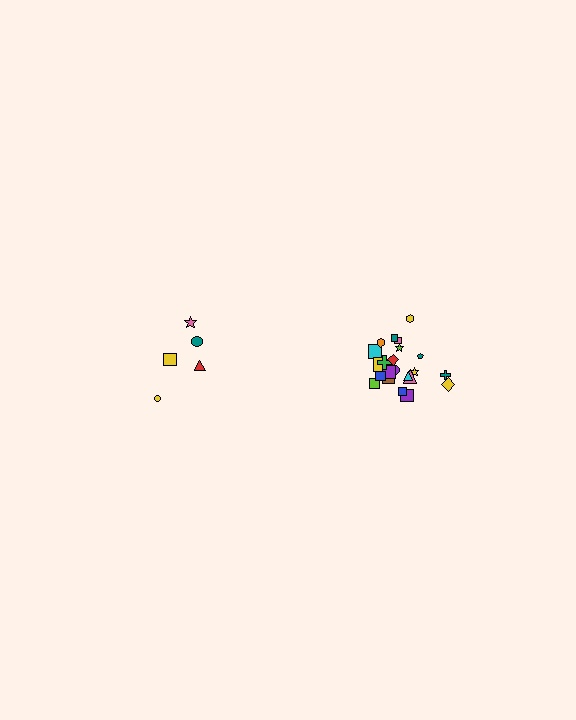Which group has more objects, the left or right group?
The right group.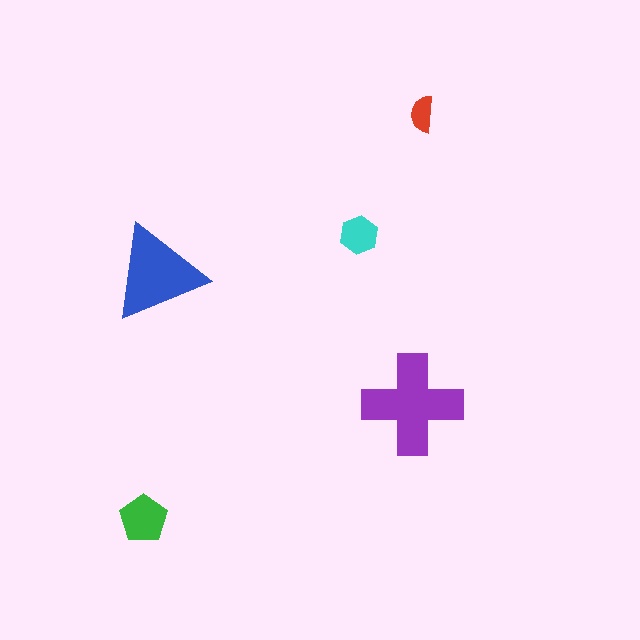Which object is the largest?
The purple cross.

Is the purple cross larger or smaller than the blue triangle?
Larger.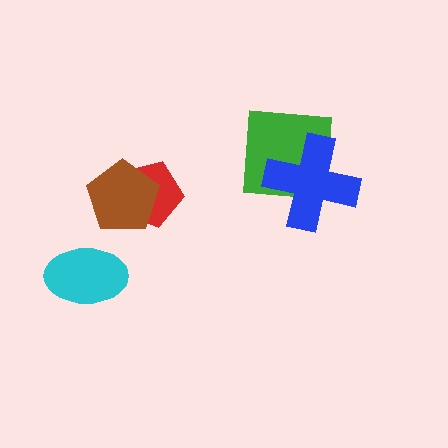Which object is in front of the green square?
The blue cross is in front of the green square.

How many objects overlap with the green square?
1 object overlaps with the green square.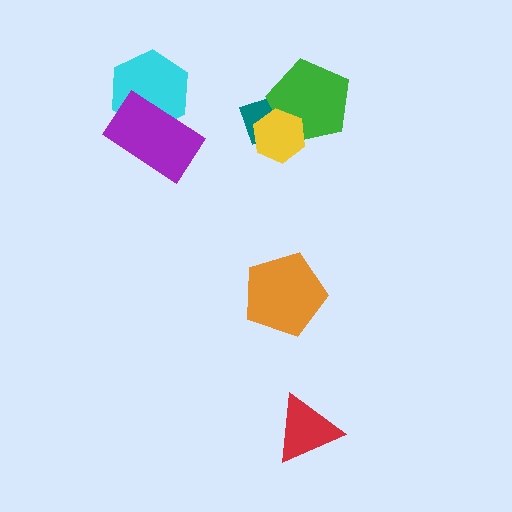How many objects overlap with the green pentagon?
2 objects overlap with the green pentagon.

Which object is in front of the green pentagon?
The yellow hexagon is in front of the green pentagon.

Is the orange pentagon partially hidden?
No, no other shape covers it.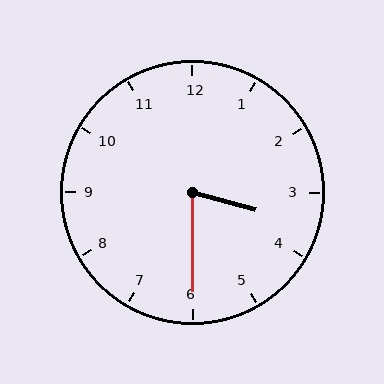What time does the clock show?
3:30.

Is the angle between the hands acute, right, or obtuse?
It is acute.